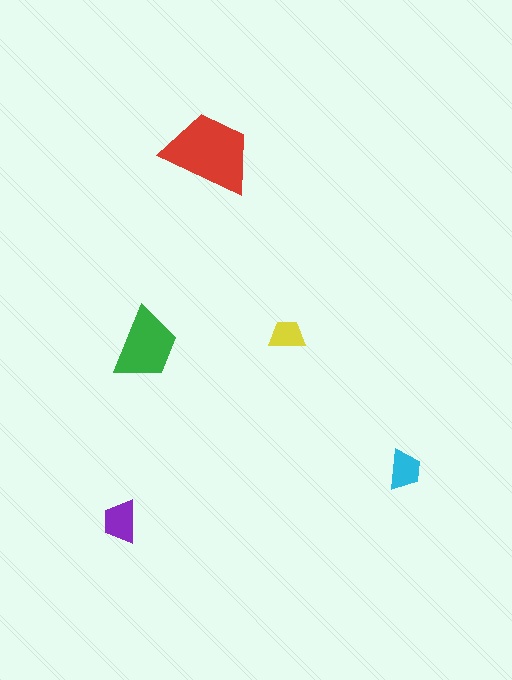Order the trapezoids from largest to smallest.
the red one, the green one, the purple one, the cyan one, the yellow one.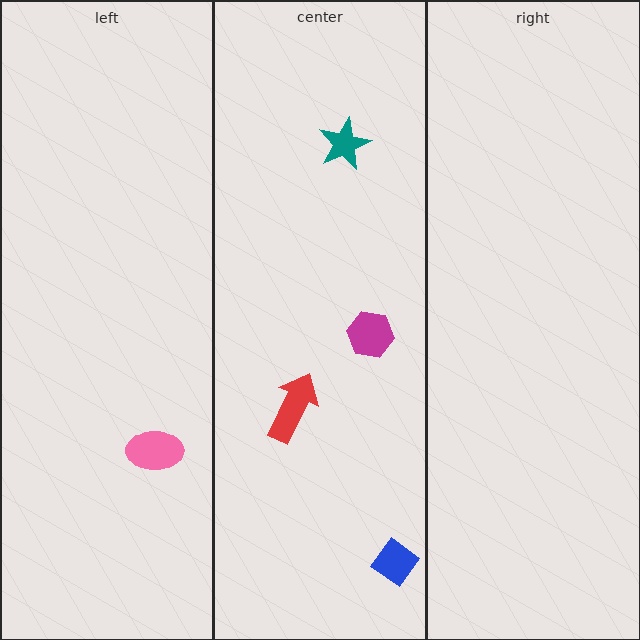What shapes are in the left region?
The pink ellipse.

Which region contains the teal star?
The center region.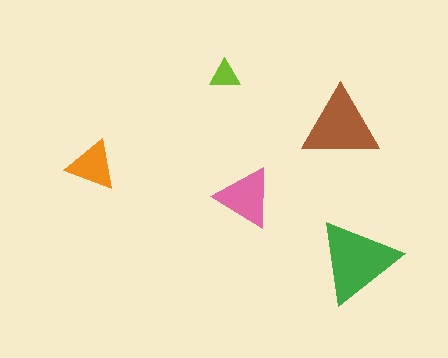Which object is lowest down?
The green triangle is bottommost.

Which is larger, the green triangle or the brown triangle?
The green one.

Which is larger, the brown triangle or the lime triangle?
The brown one.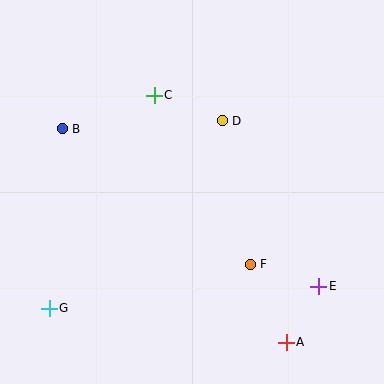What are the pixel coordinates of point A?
Point A is at (286, 342).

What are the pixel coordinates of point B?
Point B is at (62, 129).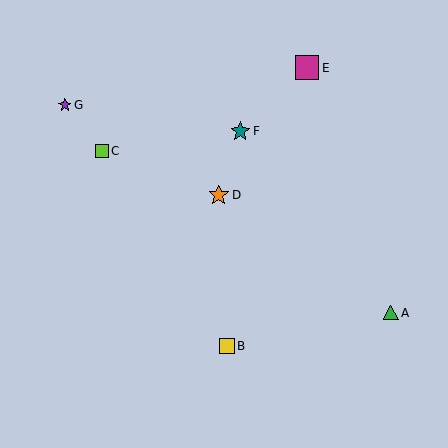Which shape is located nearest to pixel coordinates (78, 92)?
The purple star (labeled G) at (65, 105) is nearest to that location.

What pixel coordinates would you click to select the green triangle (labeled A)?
Click at (391, 313) to select the green triangle A.